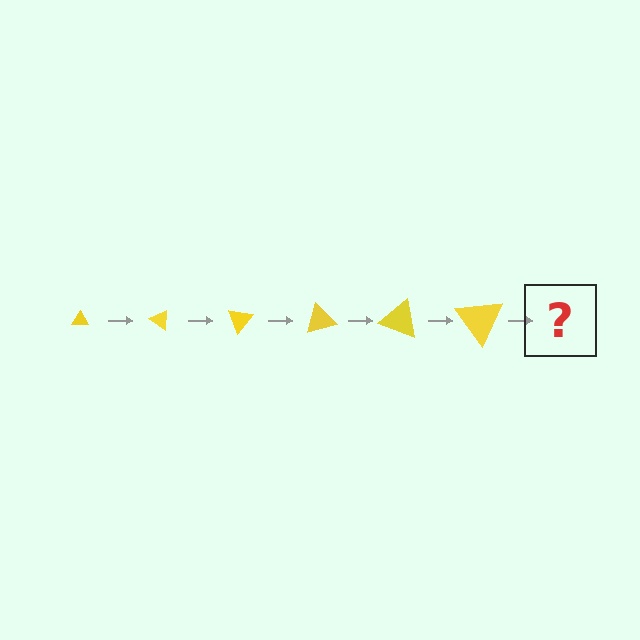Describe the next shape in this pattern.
It should be a triangle, larger than the previous one and rotated 210 degrees from the start.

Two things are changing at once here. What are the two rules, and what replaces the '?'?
The two rules are that the triangle grows larger each step and it rotates 35 degrees each step. The '?' should be a triangle, larger than the previous one and rotated 210 degrees from the start.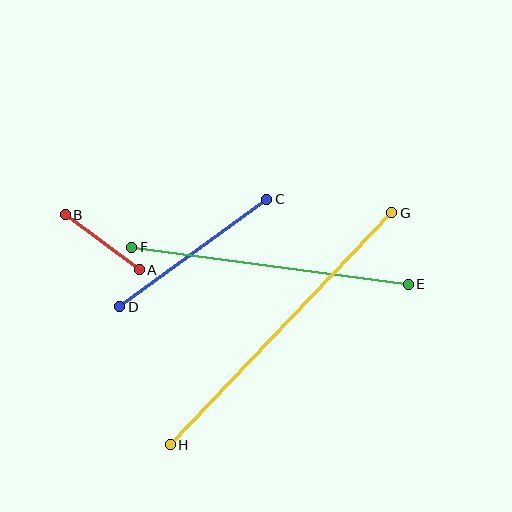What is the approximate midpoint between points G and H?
The midpoint is at approximately (281, 329) pixels.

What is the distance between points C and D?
The distance is approximately 182 pixels.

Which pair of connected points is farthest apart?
Points G and H are farthest apart.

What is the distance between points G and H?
The distance is approximately 321 pixels.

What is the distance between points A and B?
The distance is approximately 92 pixels.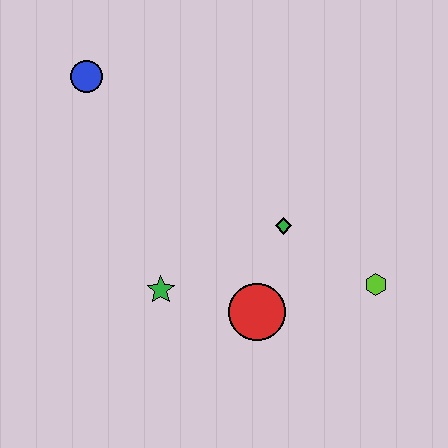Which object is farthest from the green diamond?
The blue circle is farthest from the green diamond.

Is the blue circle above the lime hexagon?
Yes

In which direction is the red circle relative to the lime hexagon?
The red circle is to the left of the lime hexagon.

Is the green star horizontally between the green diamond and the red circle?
No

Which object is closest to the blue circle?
The green star is closest to the blue circle.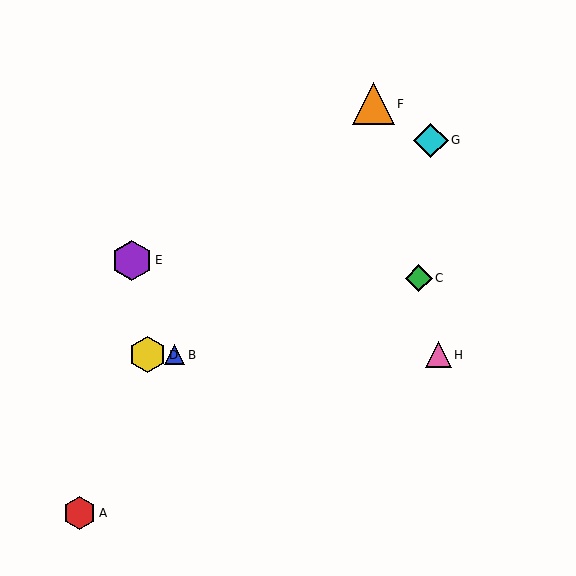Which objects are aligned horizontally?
Objects B, D, H are aligned horizontally.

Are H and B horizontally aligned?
Yes, both are at y≈355.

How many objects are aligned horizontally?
3 objects (B, D, H) are aligned horizontally.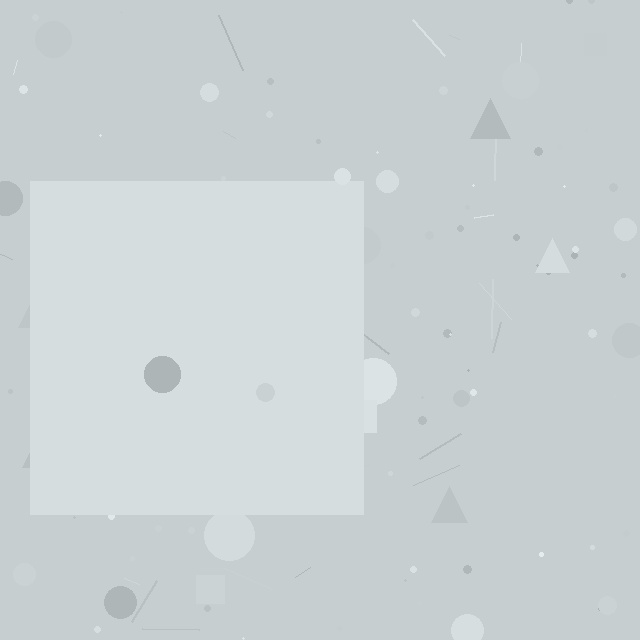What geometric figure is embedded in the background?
A square is embedded in the background.